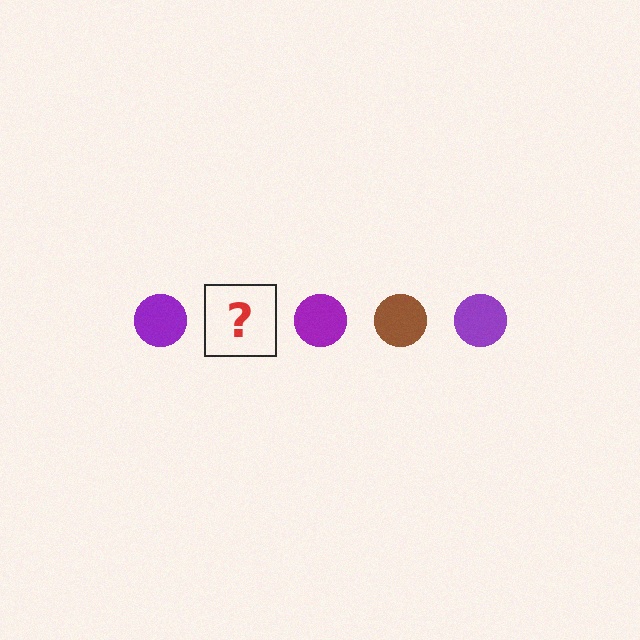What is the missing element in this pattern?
The missing element is a brown circle.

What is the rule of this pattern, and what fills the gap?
The rule is that the pattern cycles through purple, brown circles. The gap should be filled with a brown circle.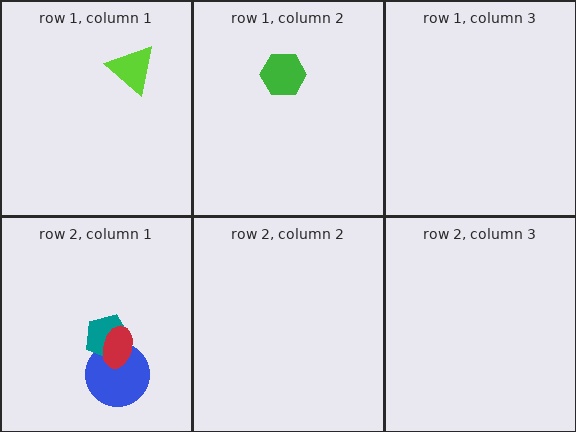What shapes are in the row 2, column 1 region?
The blue circle, the teal pentagon, the red ellipse.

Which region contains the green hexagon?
The row 1, column 2 region.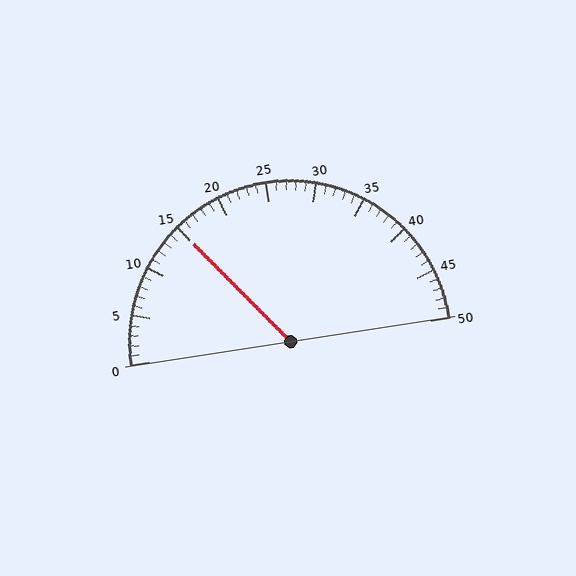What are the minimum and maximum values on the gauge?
The gauge ranges from 0 to 50.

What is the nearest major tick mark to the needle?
The nearest major tick mark is 15.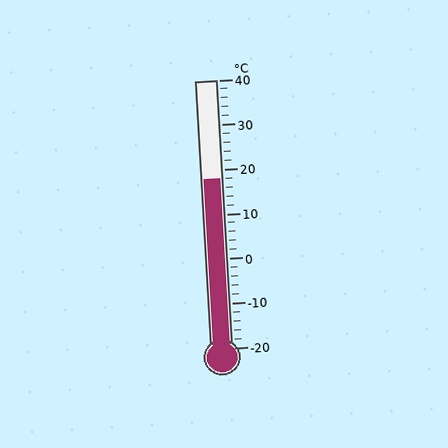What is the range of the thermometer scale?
The thermometer scale ranges from -20°C to 40°C.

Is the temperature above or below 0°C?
The temperature is above 0°C.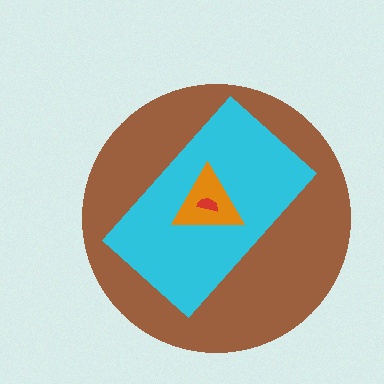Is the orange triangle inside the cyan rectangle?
Yes.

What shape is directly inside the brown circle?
The cyan rectangle.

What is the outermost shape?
The brown circle.